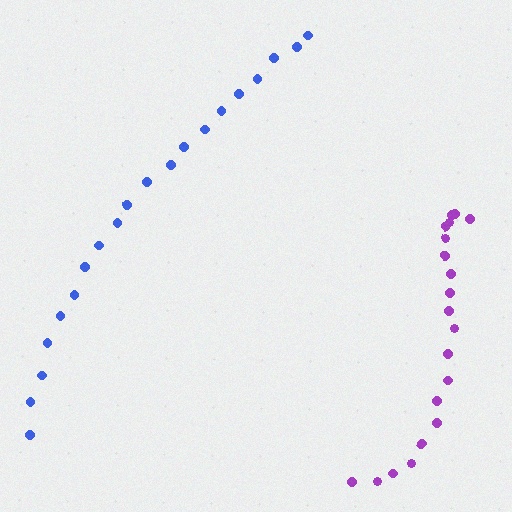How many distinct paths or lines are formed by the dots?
There are 2 distinct paths.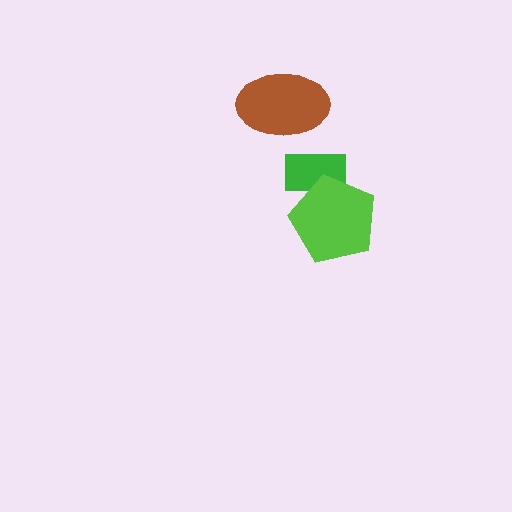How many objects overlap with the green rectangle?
1 object overlaps with the green rectangle.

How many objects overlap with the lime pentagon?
1 object overlaps with the lime pentagon.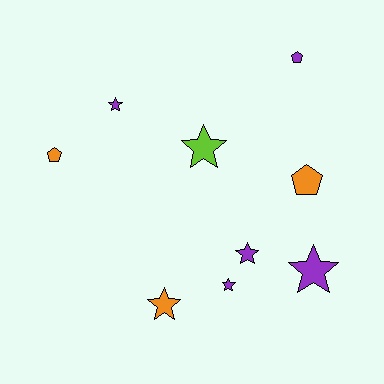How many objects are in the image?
There are 9 objects.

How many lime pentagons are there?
There are no lime pentagons.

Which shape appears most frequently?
Star, with 6 objects.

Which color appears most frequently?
Purple, with 5 objects.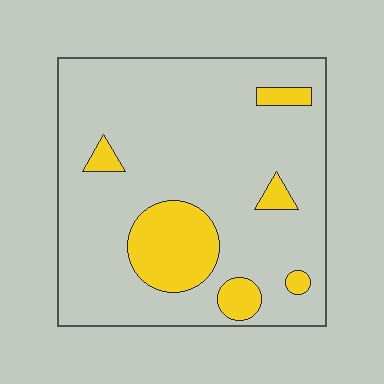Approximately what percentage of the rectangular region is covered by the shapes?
Approximately 15%.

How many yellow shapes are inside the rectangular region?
6.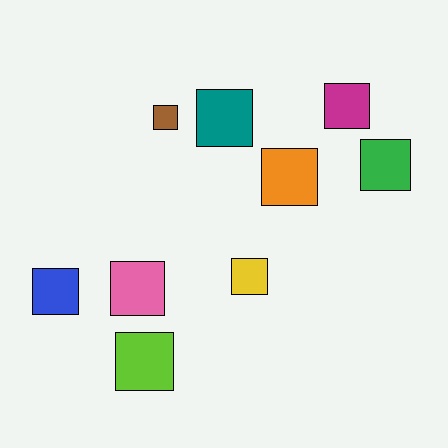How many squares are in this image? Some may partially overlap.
There are 9 squares.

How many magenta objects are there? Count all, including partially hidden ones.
There is 1 magenta object.